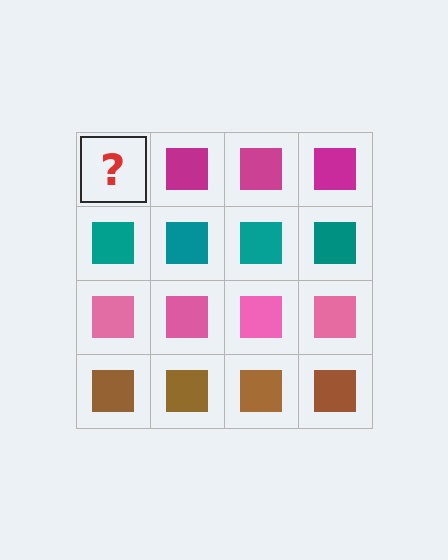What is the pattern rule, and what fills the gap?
The rule is that each row has a consistent color. The gap should be filled with a magenta square.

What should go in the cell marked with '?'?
The missing cell should contain a magenta square.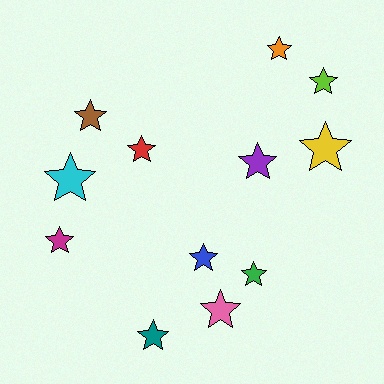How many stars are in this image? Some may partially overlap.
There are 12 stars.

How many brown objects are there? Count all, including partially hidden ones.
There is 1 brown object.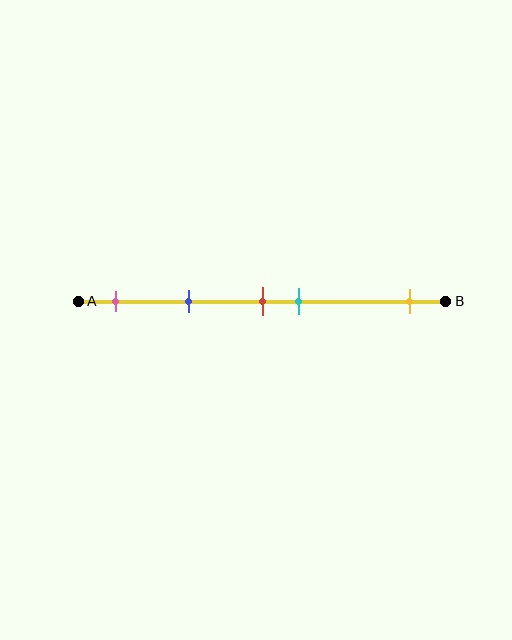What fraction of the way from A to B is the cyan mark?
The cyan mark is approximately 60% (0.6) of the way from A to B.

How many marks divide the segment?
There are 5 marks dividing the segment.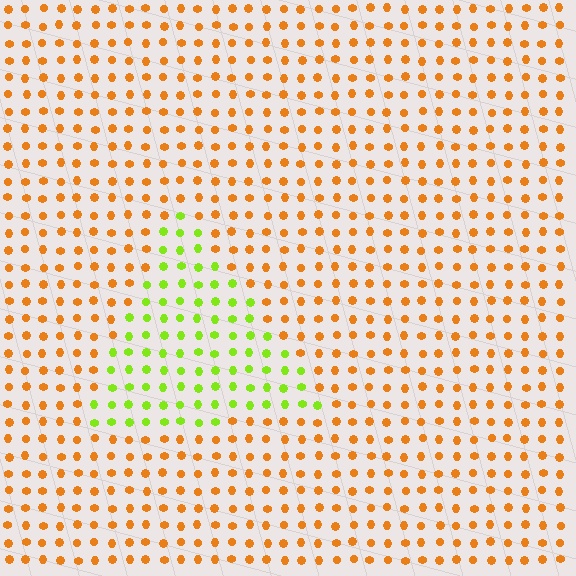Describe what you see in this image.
The image is filled with small orange elements in a uniform arrangement. A triangle-shaped region is visible where the elements are tinted to a slightly different hue, forming a subtle color boundary.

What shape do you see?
I see a triangle.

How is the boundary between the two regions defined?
The boundary is defined purely by a slight shift in hue (about 60 degrees). Spacing, size, and orientation are identical on both sides.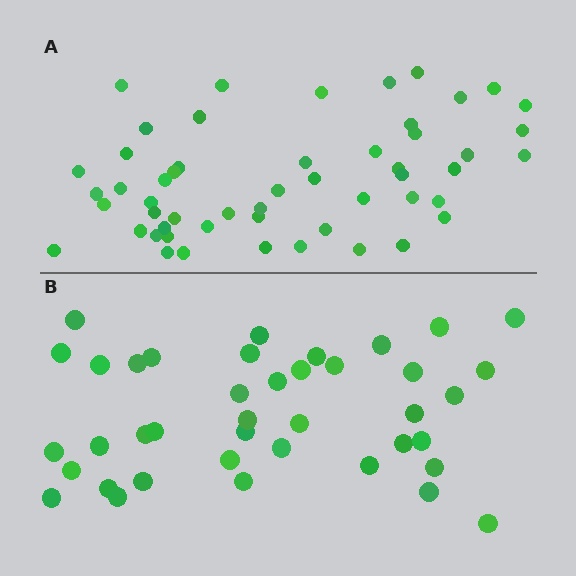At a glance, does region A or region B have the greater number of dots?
Region A (the top region) has more dots.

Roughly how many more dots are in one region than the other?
Region A has approximately 15 more dots than region B.